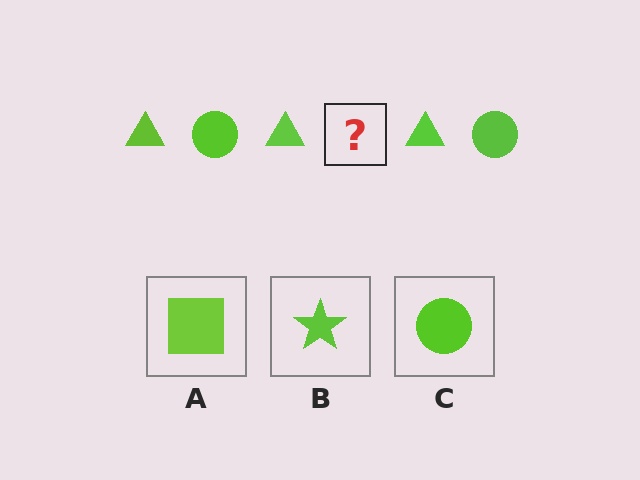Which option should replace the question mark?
Option C.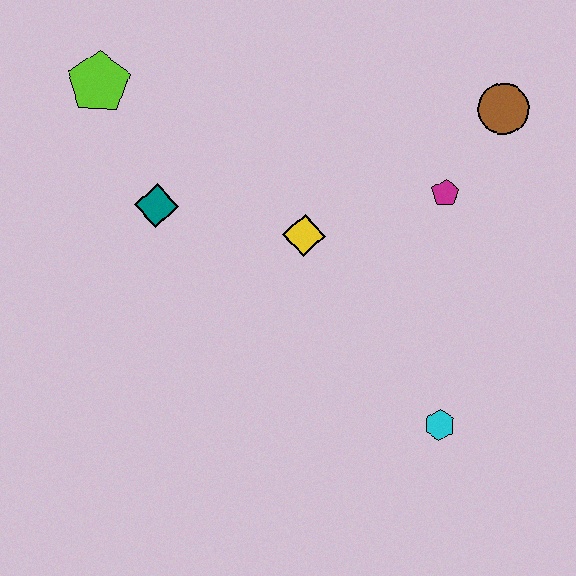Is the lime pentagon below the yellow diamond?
No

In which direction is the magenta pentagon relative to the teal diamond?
The magenta pentagon is to the right of the teal diamond.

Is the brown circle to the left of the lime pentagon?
No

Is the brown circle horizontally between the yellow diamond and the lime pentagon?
No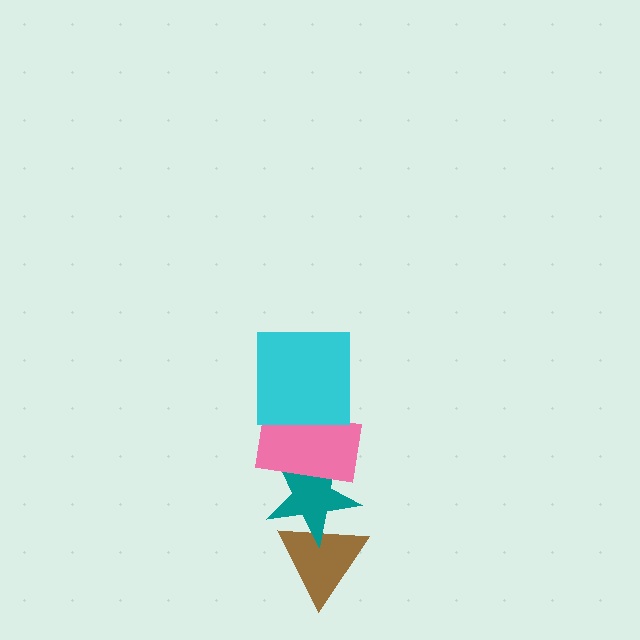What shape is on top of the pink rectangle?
The cyan square is on top of the pink rectangle.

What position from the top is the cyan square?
The cyan square is 1st from the top.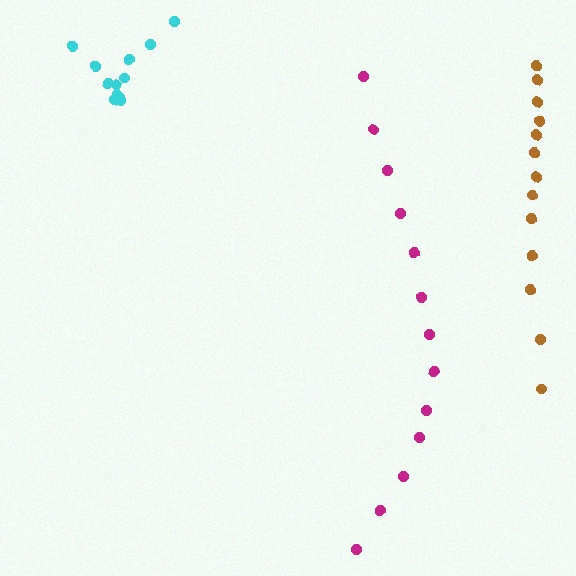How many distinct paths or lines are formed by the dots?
There are 3 distinct paths.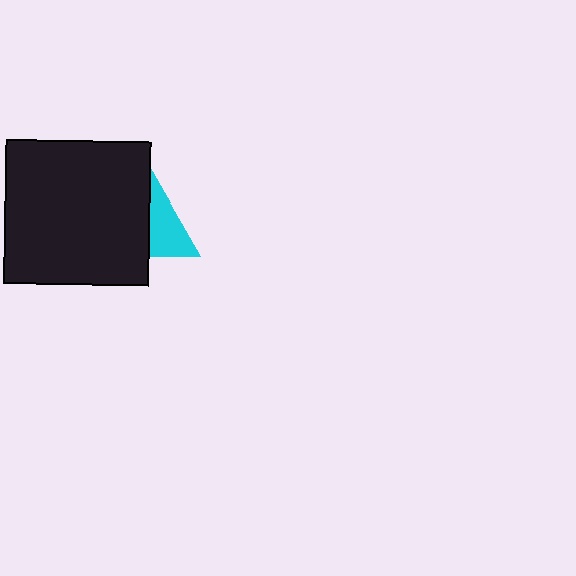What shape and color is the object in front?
The object in front is a black square.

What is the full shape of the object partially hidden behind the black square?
The partially hidden object is a cyan triangle.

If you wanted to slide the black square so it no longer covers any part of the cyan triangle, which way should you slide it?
Slide it left — that is the most direct way to separate the two shapes.